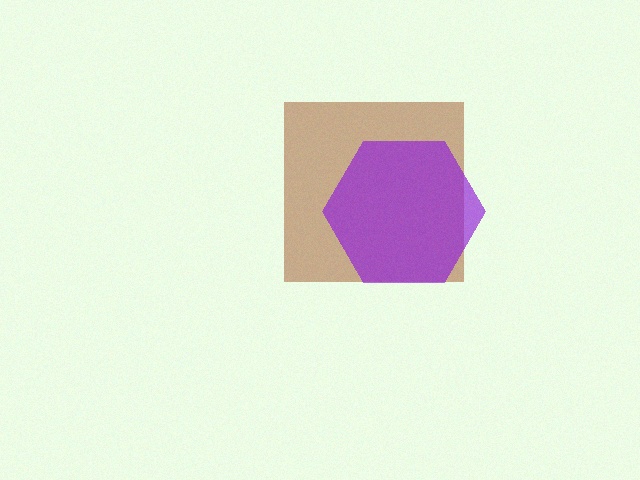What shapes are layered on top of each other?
The layered shapes are: a brown square, a purple hexagon.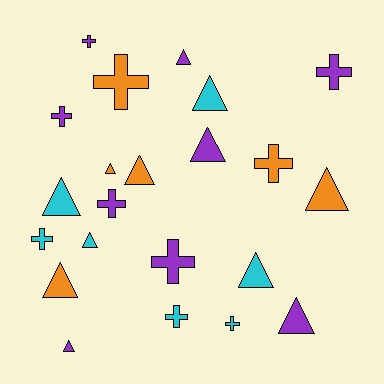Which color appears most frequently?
Purple, with 9 objects.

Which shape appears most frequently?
Triangle, with 12 objects.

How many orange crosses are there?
There are 2 orange crosses.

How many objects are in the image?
There are 22 objects.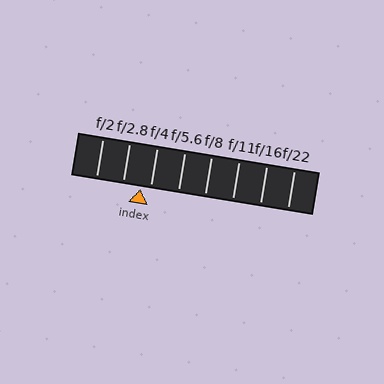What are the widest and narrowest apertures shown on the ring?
The widest aperture shown is f/2 and the narrowest is f/22.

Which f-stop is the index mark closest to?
The index mark is closest to f/4.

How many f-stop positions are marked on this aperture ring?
There are 8 f-stop positions marked.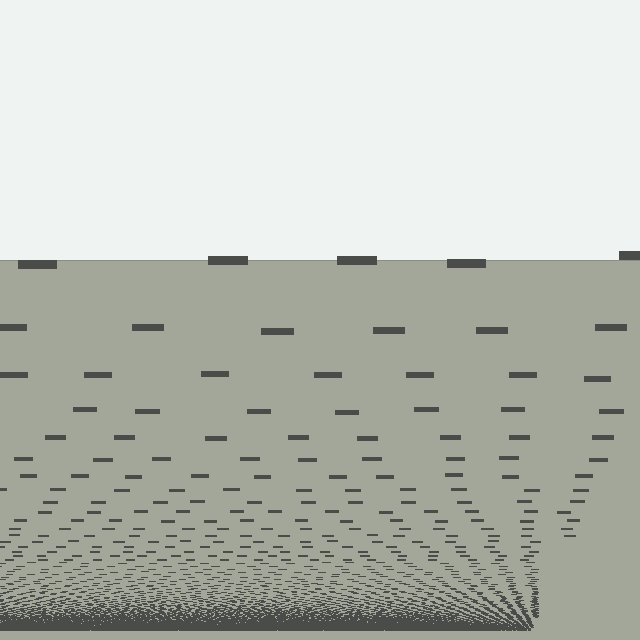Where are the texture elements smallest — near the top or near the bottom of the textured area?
Near the bottom.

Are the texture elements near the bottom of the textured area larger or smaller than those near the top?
Smaller. The gradient is inverted — elements near the bottom are smaller and denser.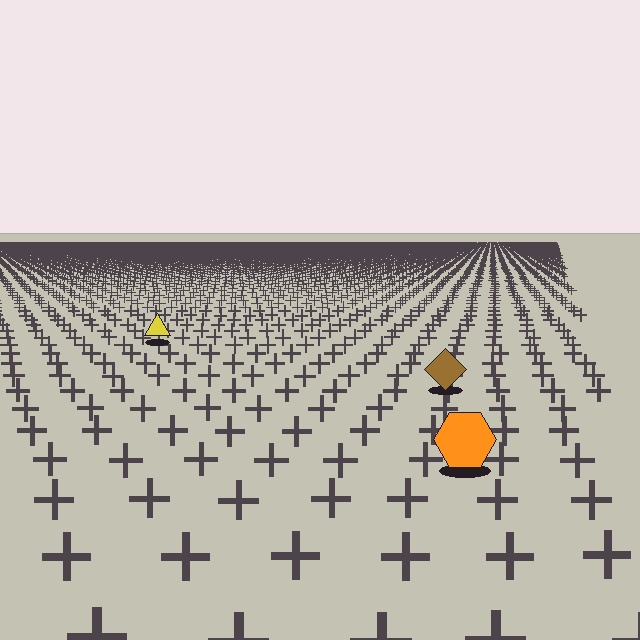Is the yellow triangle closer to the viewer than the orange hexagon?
No. The orange hexagon is closer — you can tell from the texture gradient: the ground texture is coarser near it.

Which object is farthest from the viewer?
The yellow triangle is farthest from the viewer. It appears smaller and the ground texture around it is denser.